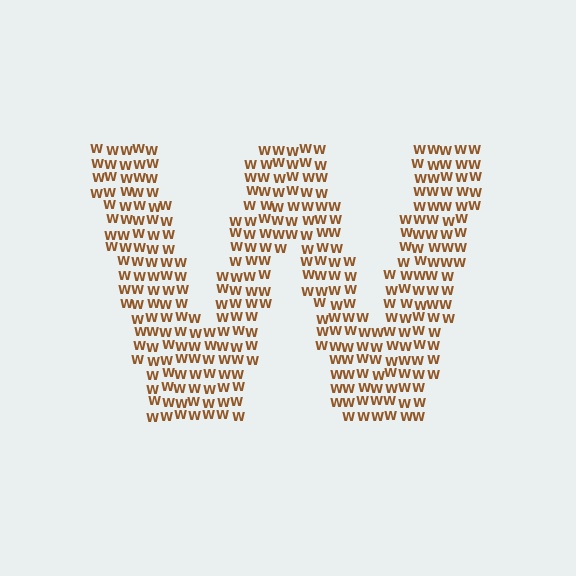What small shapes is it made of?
It is made of small letter W's.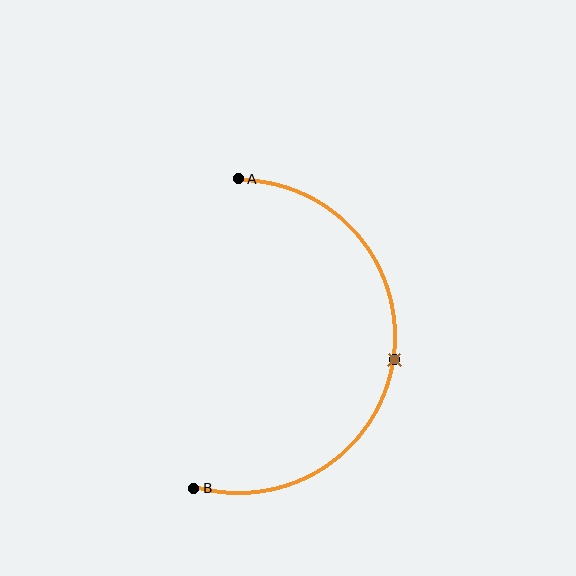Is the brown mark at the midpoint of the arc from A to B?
Yes. The brown mark lies on the arc at equal arc-length from both A and B — it is the arc midpoint.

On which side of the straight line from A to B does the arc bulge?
The arc bulges to the right of the straight line connecting A and B.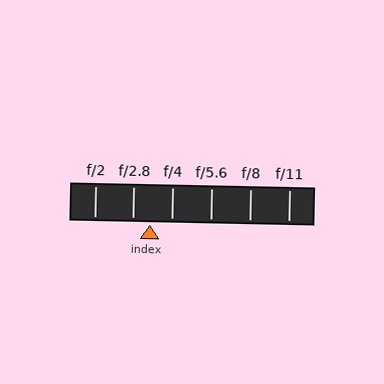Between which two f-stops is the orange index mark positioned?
The index mark is between f/2.8 and f/4.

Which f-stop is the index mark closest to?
The index mark is closest to f/2.8.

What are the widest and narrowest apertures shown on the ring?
The widest aperture shown is f/2 and the narrowest is f/11.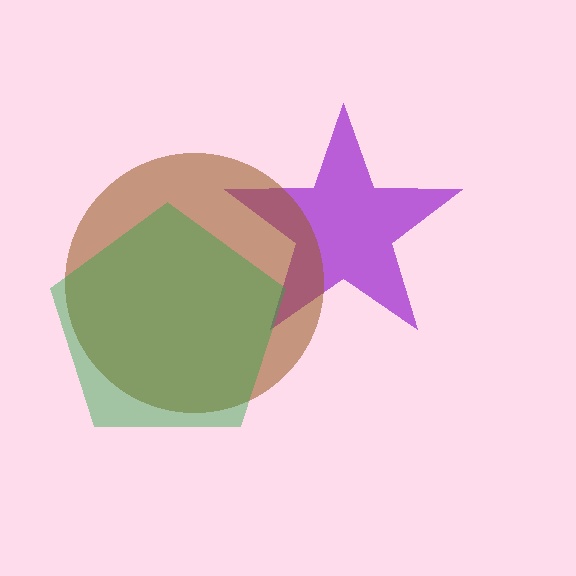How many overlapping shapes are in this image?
There are 3 overlapping shapes in the image.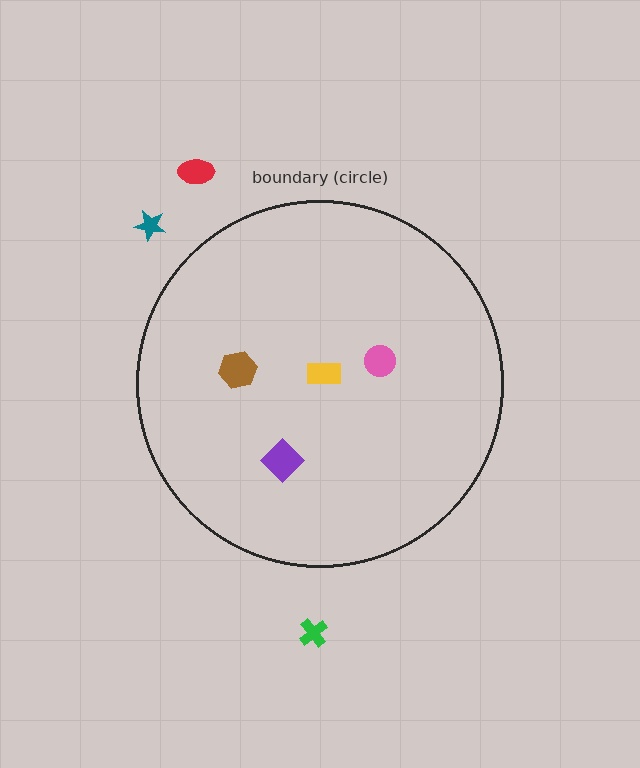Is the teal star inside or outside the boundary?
Outside.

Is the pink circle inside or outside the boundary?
Inside.